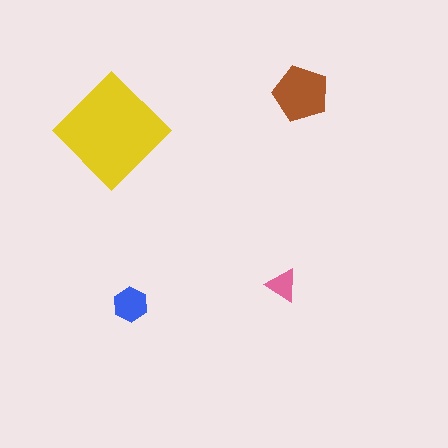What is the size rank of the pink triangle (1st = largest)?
4th.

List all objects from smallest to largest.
The pink triangle, the blue hexagon, the brown pentagon, the yellow diamond.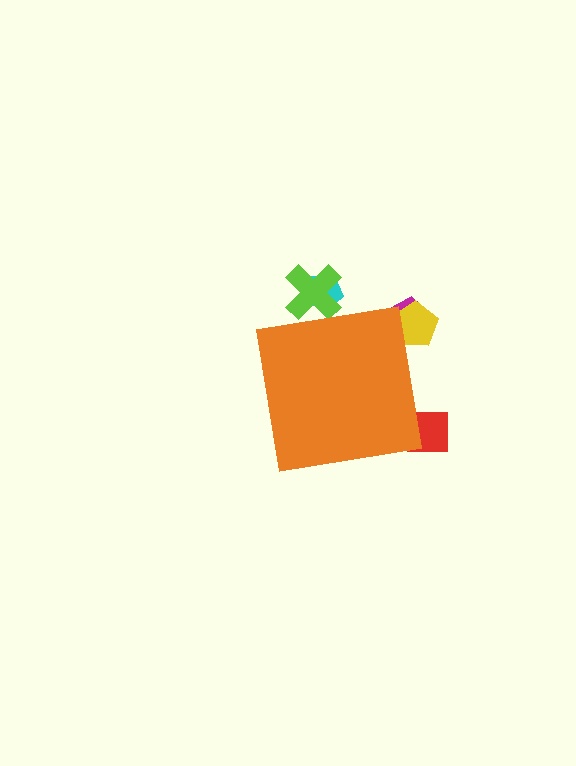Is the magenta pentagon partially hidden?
Yes, the magenta pentagon is partially hidden behind the orange square.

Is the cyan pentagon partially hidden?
Yes, the cyan pentagon is partially hidden behind the orange square.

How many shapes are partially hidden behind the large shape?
5 shapes are partially hidden.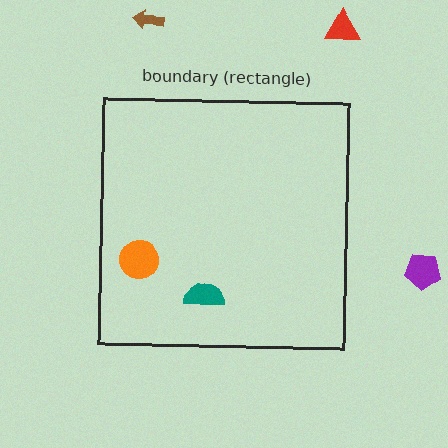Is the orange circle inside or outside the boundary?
Inside.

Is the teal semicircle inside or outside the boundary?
Inside.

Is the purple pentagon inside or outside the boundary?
Outside.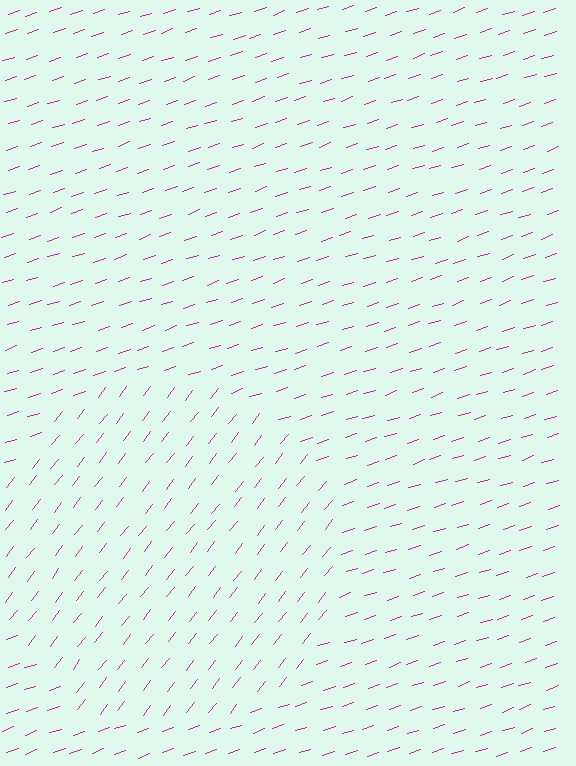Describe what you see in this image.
The image is filled with small magenta line segments. A circle region in the image has lines oriented differently from the surrounding lines, creating a visible texture boundary.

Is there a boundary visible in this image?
Yes, there is a texture boundary formed by a change in line orientation.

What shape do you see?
I see a circle.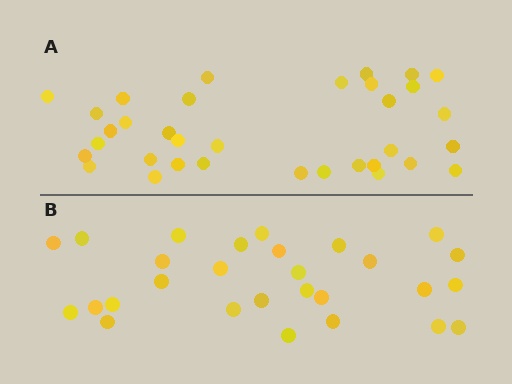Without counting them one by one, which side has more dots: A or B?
Region A (the top region) has more dots.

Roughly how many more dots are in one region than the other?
Region A has about 6 more dots than region B.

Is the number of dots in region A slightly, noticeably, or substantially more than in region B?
Region A has only slightly more — the two regions are fairly close. The ratio is roughly 1.2 to 1.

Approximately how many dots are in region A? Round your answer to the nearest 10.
About 30 dots. (The exact count is 34, which rounds to 30.)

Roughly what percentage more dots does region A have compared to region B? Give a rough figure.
About 20% more.